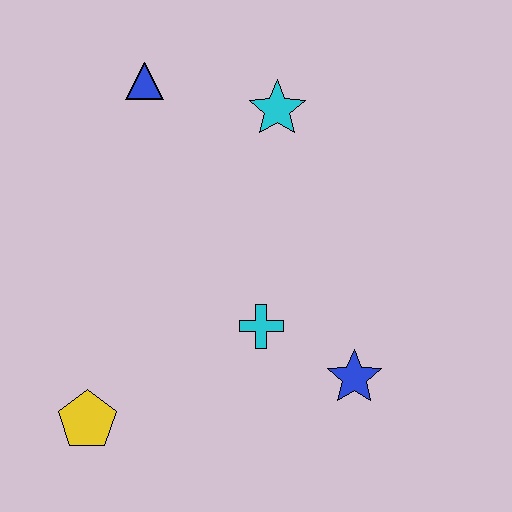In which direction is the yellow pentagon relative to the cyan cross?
The yellow pentagon is to the left of the cyan cross.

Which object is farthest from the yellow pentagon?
The cyan star is farthest from the yellow pentagon.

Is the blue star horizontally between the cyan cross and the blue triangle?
No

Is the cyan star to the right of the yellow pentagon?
Yes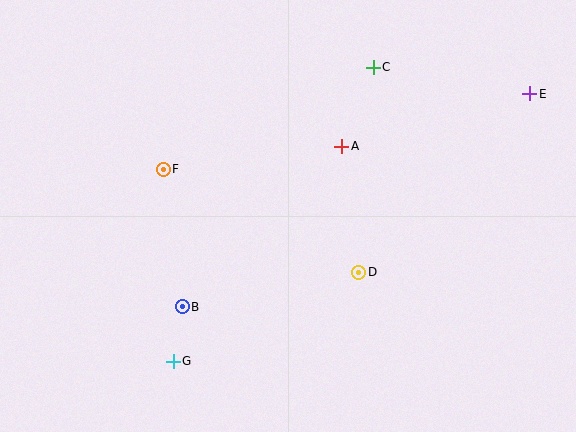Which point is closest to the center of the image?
Point A at (342, 146) is closest to the center.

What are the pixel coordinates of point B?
Point B is at (182, 307).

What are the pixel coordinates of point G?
Point G is at (173, 361).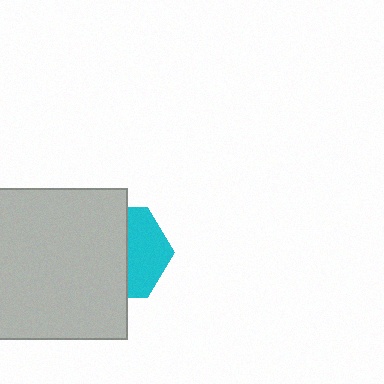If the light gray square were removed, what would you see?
You would see the complete cyan hexagon.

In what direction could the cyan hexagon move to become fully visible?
The cyan hexagon could move right. That would shift it out from behind the light gray square entirely.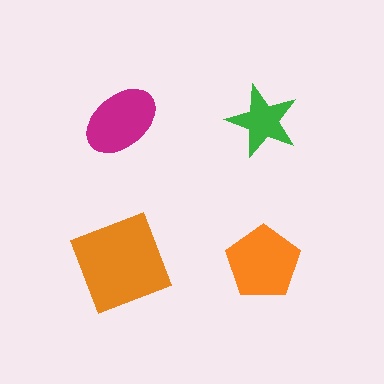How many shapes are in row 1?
2 shapes.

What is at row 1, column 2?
A green star.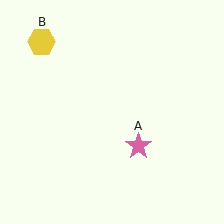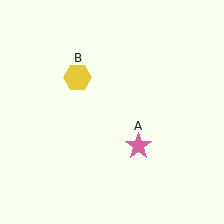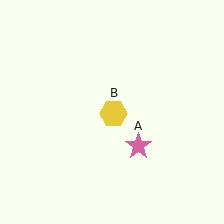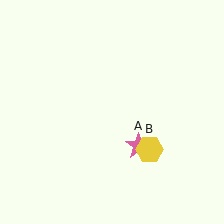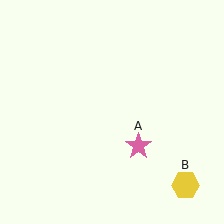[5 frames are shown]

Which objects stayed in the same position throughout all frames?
Pink star (object A) remained stationary.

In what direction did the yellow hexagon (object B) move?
The yellow hexagon (object B) moved down and to the right.